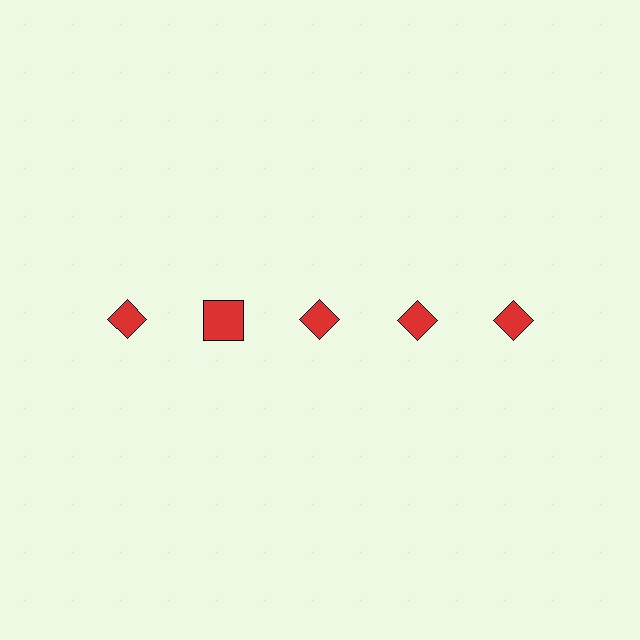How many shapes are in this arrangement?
There are 5 shapes arranged in a grid pattern.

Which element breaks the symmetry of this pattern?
The red square in the top row, second from left column breaks the symmetry. All other shapes are red diamonds.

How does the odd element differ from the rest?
It has a different shape: square instead of diamond.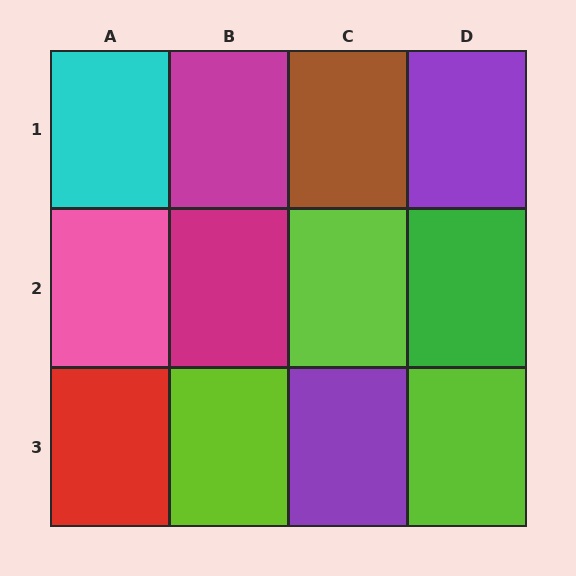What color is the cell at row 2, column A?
Pink.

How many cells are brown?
1 cell is brown.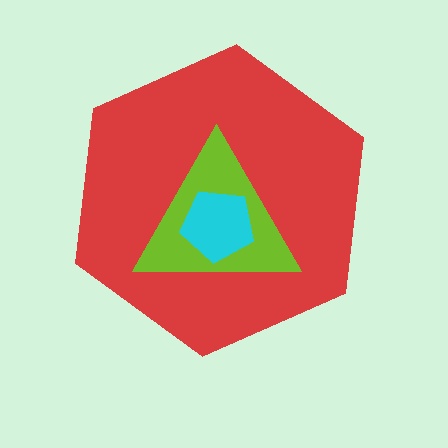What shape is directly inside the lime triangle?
The cyan pentagon.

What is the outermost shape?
The red hexagon.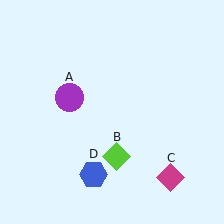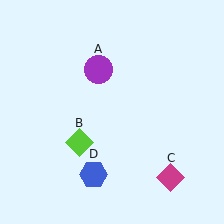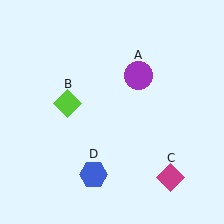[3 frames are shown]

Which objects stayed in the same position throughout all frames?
Magenta diamond (object C) and blue hexagon (object D) remained stationary.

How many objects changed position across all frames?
2 objects changed position: purple circle (object A), lime diamond (object B).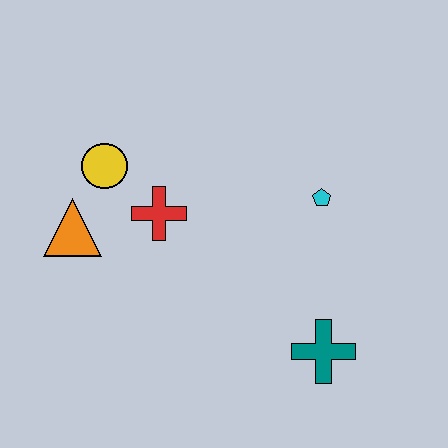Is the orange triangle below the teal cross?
No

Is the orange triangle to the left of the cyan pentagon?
Yes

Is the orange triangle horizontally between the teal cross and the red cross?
No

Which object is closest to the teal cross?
The cyan pentagon is closest to the teal cross.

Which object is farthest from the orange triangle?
The teal cross is farthest from the orange triangle.